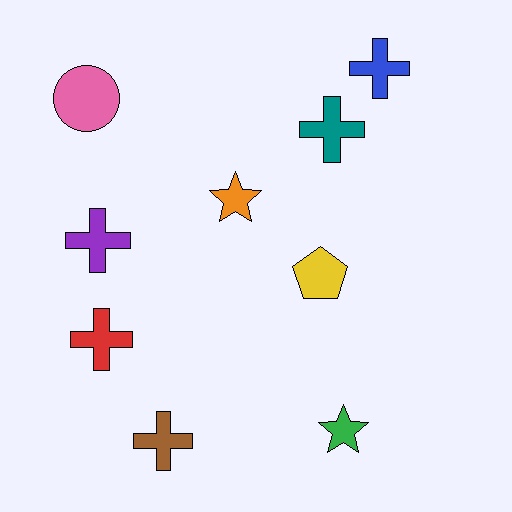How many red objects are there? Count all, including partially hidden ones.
There is 1 red object.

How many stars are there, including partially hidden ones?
There are 2 stars.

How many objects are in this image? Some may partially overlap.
There are 9 objects.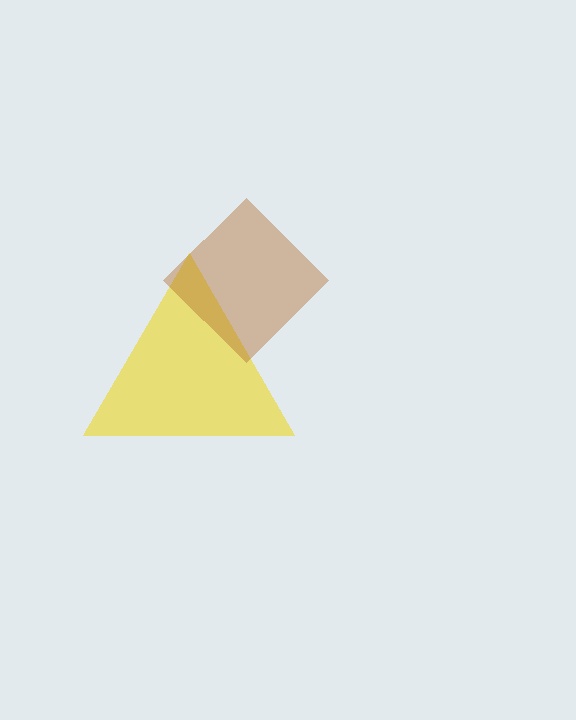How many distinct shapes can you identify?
There are 2 distinct shapes: a yellow triangle, a brown diamond.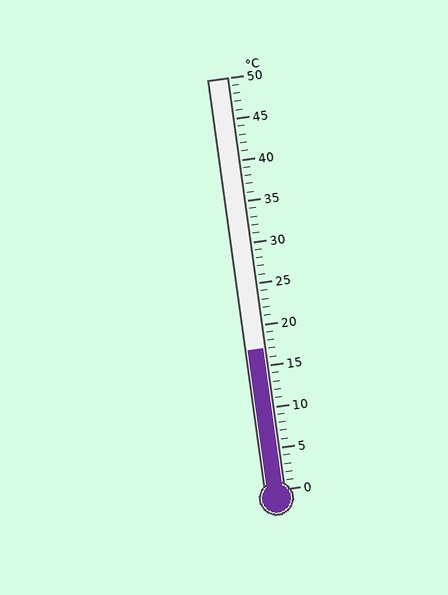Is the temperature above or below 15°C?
The temperature is above 15°C.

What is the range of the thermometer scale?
The thermometer scale ranges from 0°C to 50°C.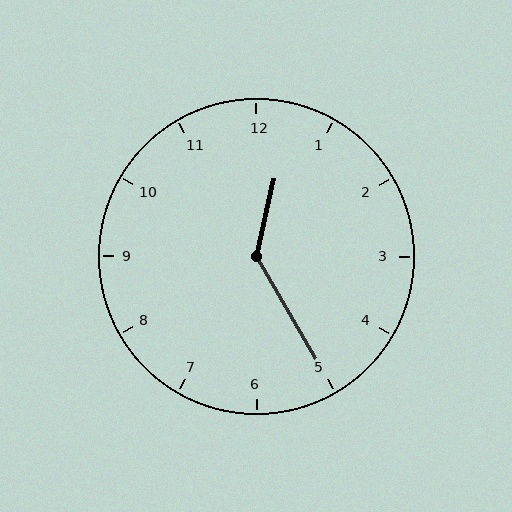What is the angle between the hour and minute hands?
Approximately 138 degrees.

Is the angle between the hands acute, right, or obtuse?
It is obtuse.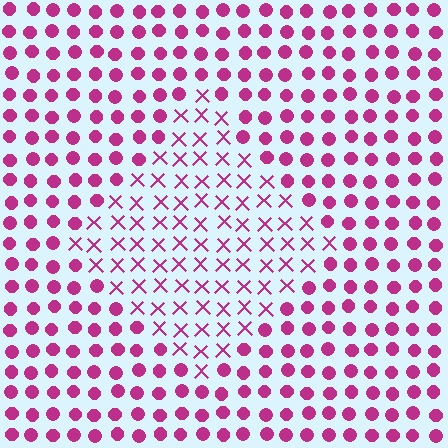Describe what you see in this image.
The image is filled with small magenta elements arranged in a uniform grid. A diamond-shaped region contains X marks, while the surrounding area contains circles. The boundary is defined purely by the change in element shape.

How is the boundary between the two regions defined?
The boundary is defined by a change in element shape: X marks inside vs. circles outside. All elements share the same color and spacing.